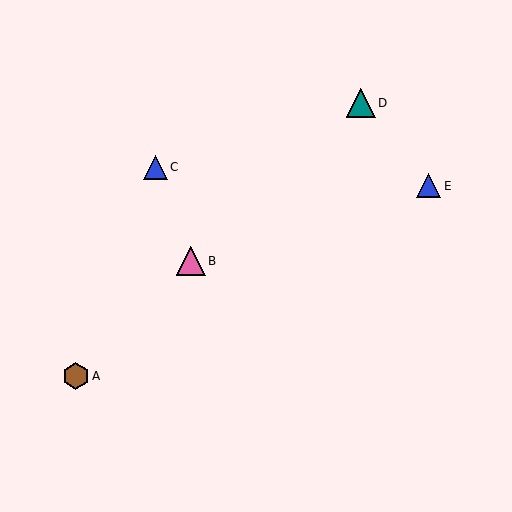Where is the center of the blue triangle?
The center of the blue triangle is at (155, 167).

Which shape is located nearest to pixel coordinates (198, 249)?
The pink triangle (labeled B) at (191, 261) is nearest to that location.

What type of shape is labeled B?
Shape B is a pink triangle.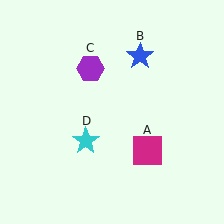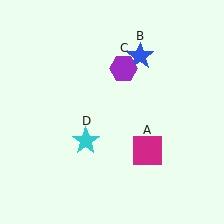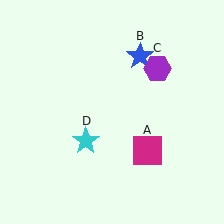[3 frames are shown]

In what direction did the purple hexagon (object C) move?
The purple hexagon (object C) moved right.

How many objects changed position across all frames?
1 object changed position: purple hexagon (object C).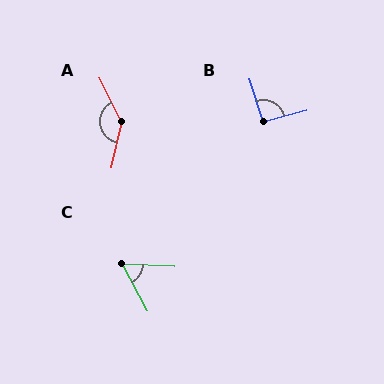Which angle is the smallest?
C, at approximately 60 degrees.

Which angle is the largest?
A, at approximately 141 degrees.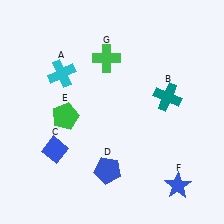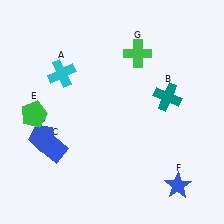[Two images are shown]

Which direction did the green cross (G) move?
The green cross (G) moved right.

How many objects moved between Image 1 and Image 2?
3 objects moved between the two images.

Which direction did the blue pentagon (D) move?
The blue pentagon (D) moved left.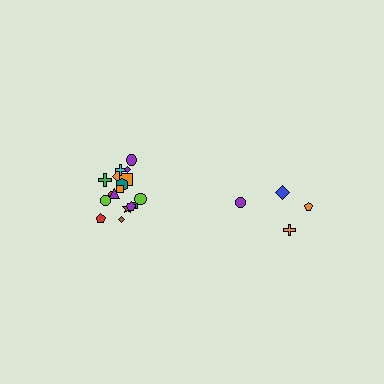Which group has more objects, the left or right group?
The left group.